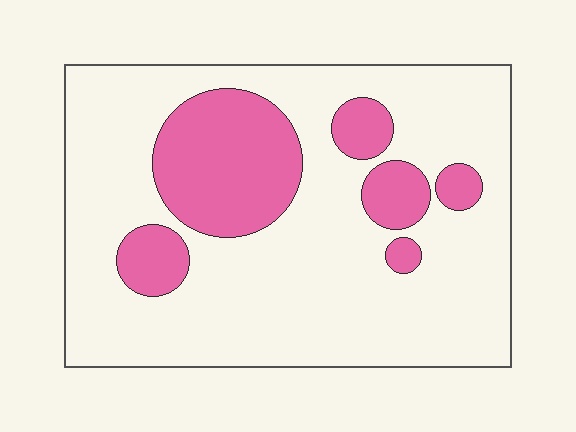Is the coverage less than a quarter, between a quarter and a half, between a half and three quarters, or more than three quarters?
Less than a quarter.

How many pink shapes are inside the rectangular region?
6.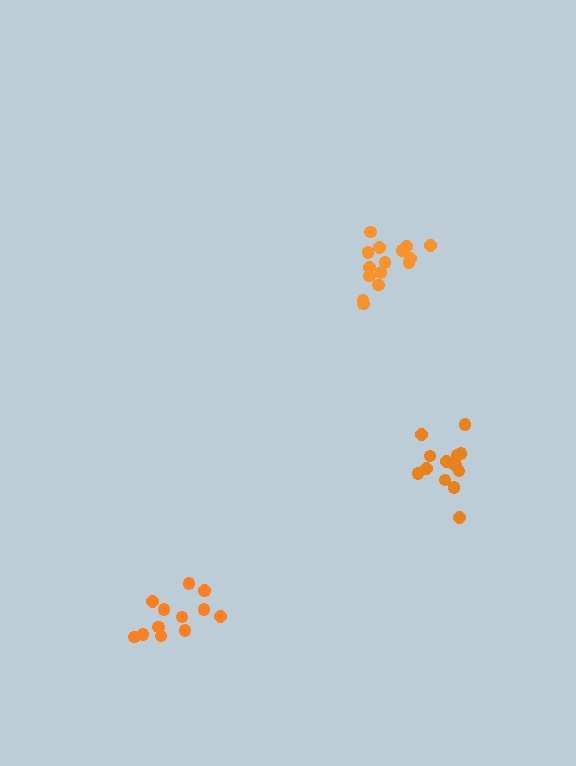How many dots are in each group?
Group 1: 16 dots, Group 2: 13 dots, Group 3: 14 dots (43 total).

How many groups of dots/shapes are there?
There are 3 groups.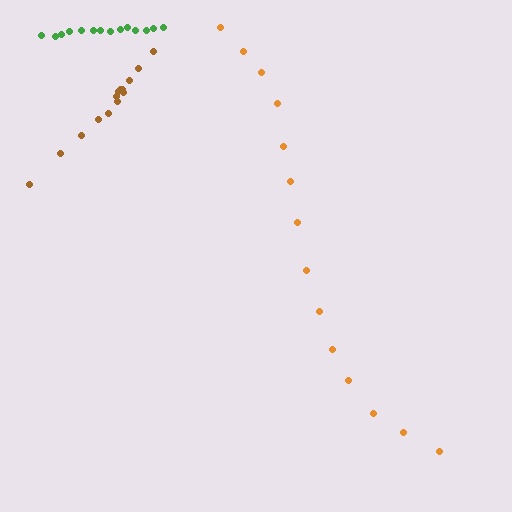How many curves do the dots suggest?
There are 3 distinct paths.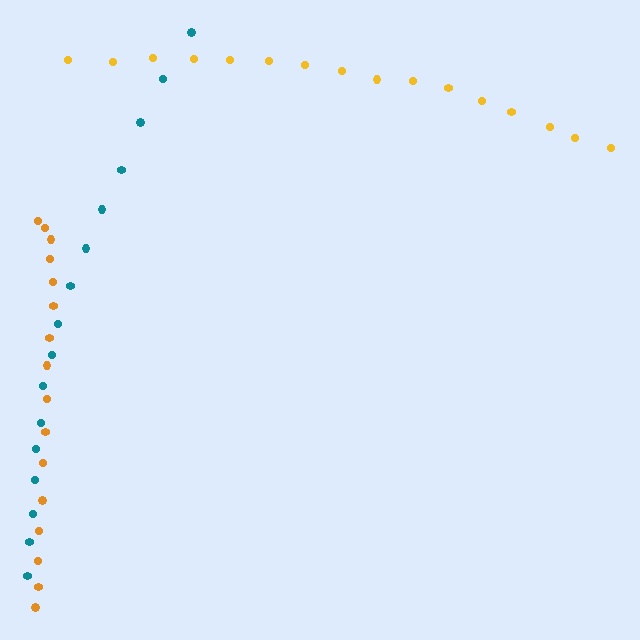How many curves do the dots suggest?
There are 3 distinct paths.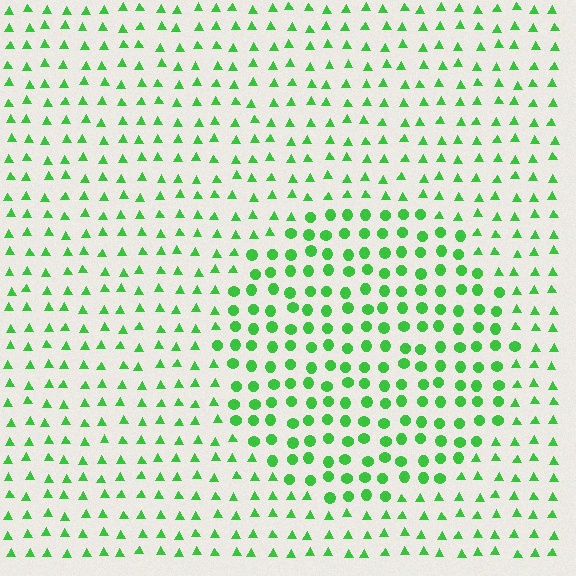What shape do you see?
I see a circle.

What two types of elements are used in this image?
The image uses circles inside the circle region and triangles outside it.